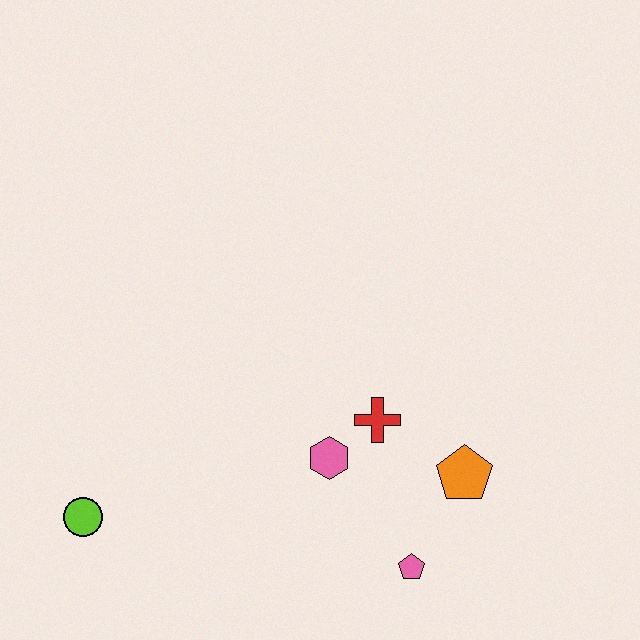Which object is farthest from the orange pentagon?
The lime circle is farthest from the orange pentagon.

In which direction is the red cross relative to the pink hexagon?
The red cross is to the right of the pink hexagon.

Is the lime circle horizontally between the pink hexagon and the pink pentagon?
No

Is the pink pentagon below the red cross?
Yes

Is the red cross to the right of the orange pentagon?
No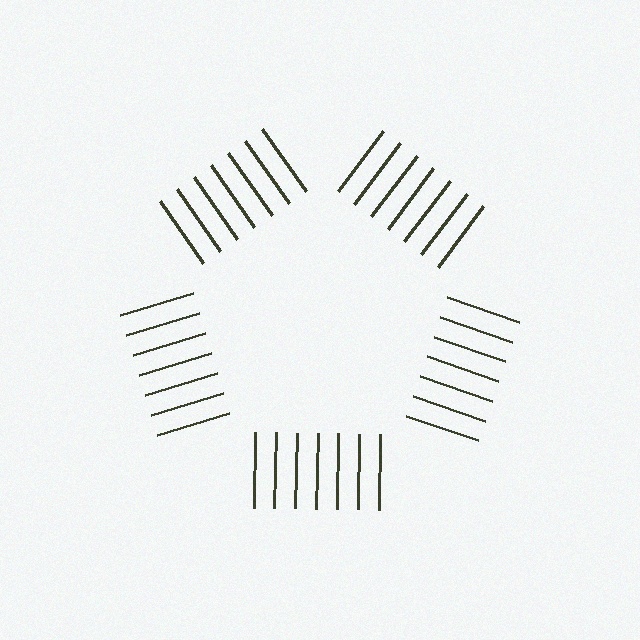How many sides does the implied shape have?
5 sides — the line-ends trace a pentagon.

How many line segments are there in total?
35 — 7 along each of the 5 edges.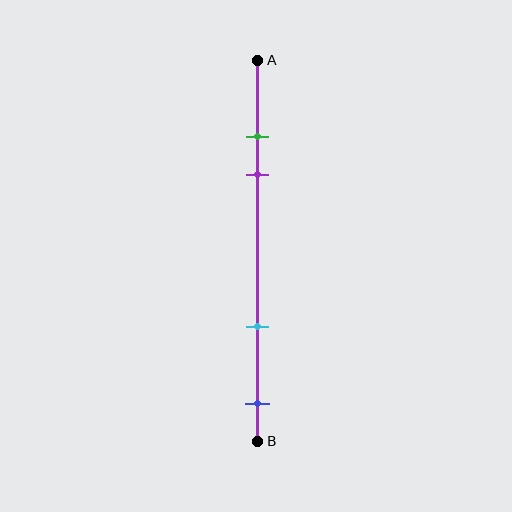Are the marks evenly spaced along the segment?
No, the marks are not evenly spaced.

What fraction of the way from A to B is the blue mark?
The blue mark is approximately 90% (0.9) of the way from A to B.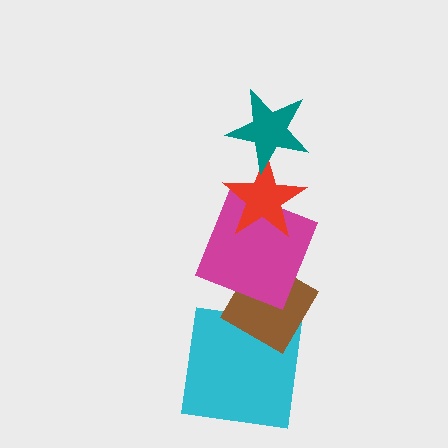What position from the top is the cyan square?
The cyan square is 5th from the top.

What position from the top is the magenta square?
The magenta square is 3rd from the top.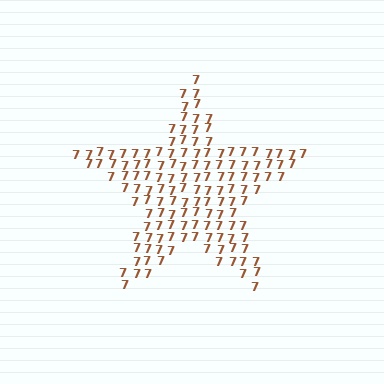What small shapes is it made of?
It is made of small digit 7's.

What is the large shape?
The large shape is a star.